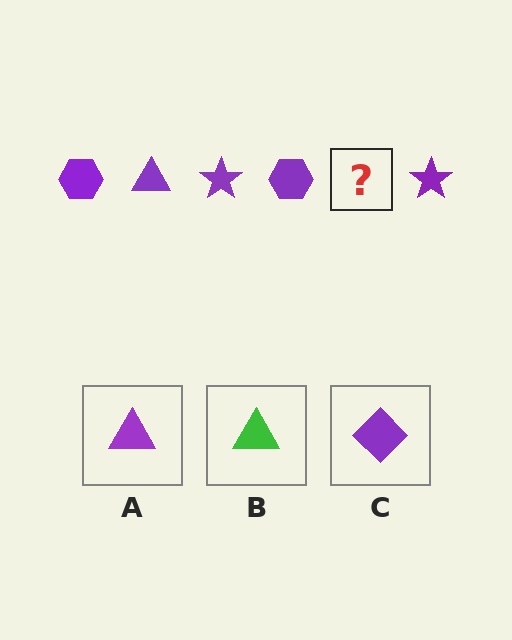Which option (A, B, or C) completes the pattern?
A.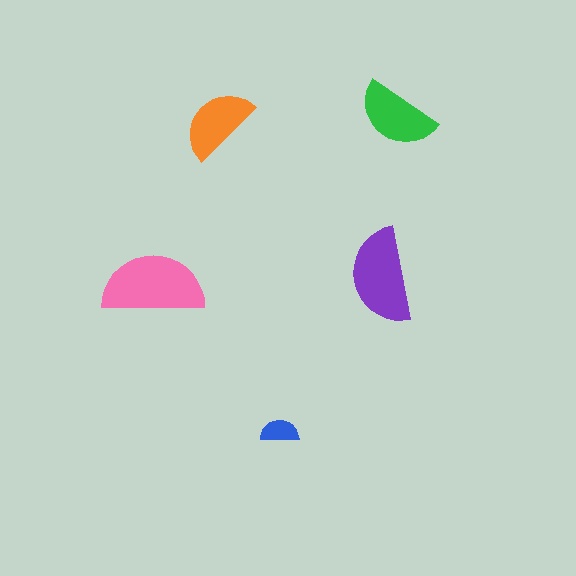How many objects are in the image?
There are 5 objects in the image.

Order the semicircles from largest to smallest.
the pink one, the purple one, the green one, the orange one, the blue one.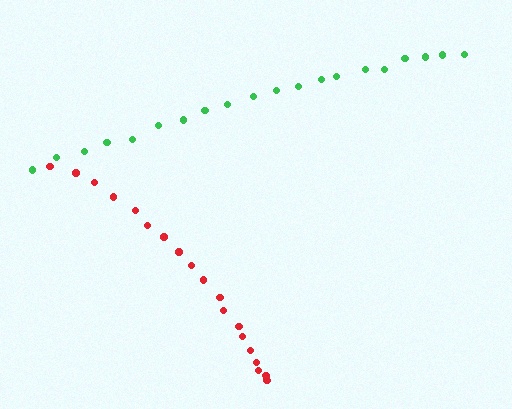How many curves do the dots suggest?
There are 2 distinct paths.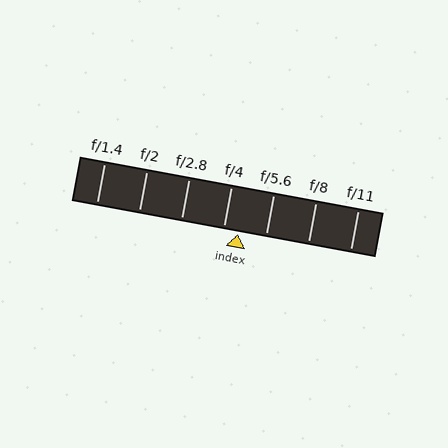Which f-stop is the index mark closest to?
The index mark is closest to f/4.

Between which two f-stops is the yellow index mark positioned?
The index mark is between f/4 and f/5.6.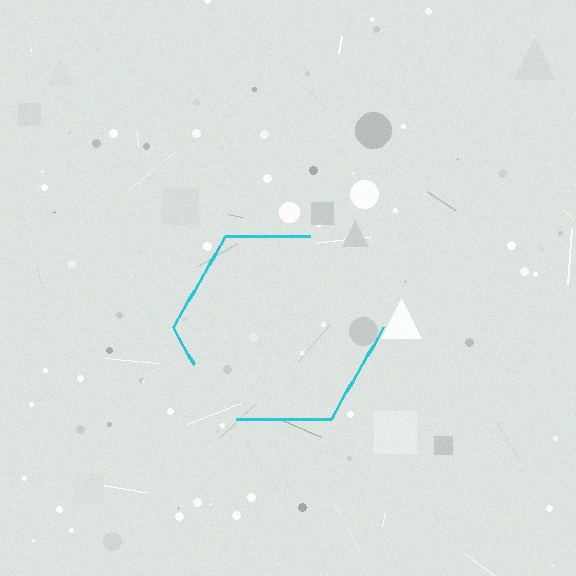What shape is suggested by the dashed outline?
The dashed outline suggests a hexagon.